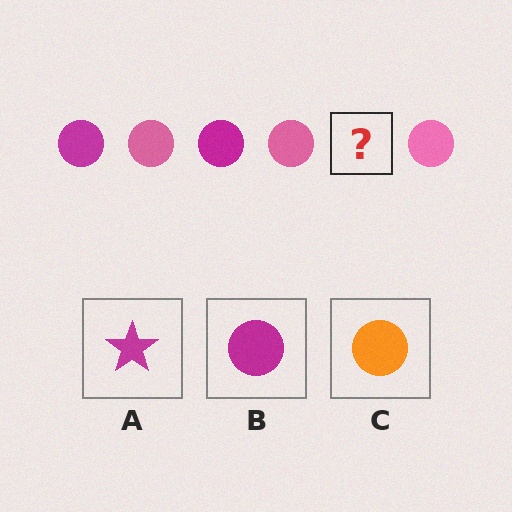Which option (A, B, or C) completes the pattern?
B.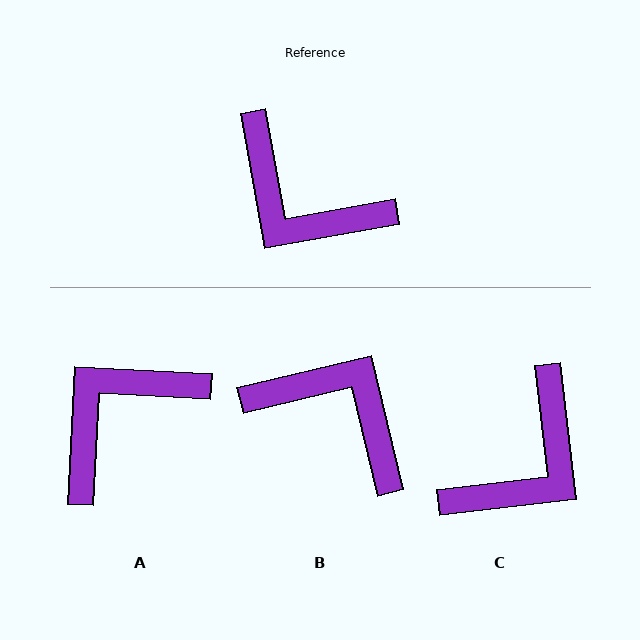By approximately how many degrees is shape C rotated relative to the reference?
Approximately 87 degrees counter-clockwise.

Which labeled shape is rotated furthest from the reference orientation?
B, about 177 degrees away.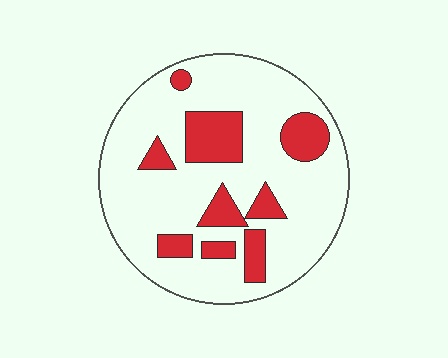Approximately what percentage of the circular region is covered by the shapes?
Approximately 20%.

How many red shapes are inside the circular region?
9.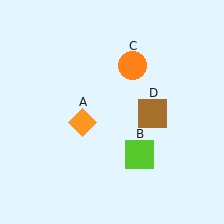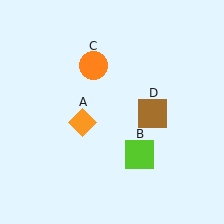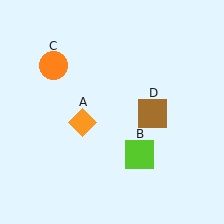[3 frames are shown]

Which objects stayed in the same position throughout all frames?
Orange diamond (object A) and lime square (object B) and brown square (object D) remained stationary.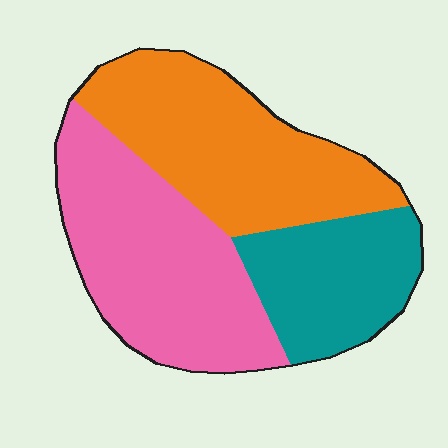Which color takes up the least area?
Teal, at roughly 25%.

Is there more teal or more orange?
Orange.